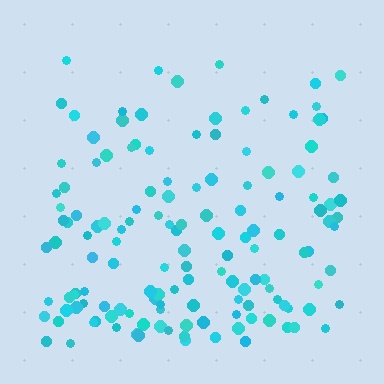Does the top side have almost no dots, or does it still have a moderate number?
Still a moderate number, just noticeably fewer than the bottom.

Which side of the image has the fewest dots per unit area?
The top.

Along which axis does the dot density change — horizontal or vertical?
Vertical.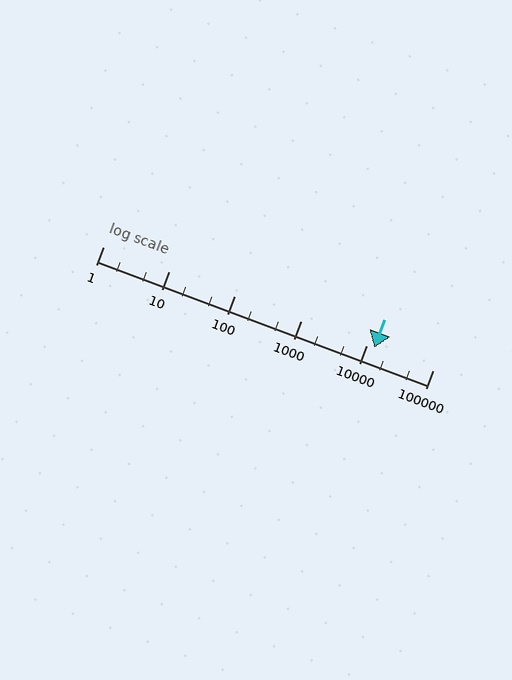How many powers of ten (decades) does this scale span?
The scale spans 5 decades, from 1 to 100000.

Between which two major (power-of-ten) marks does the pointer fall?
The pointer is between 10000 and 100000.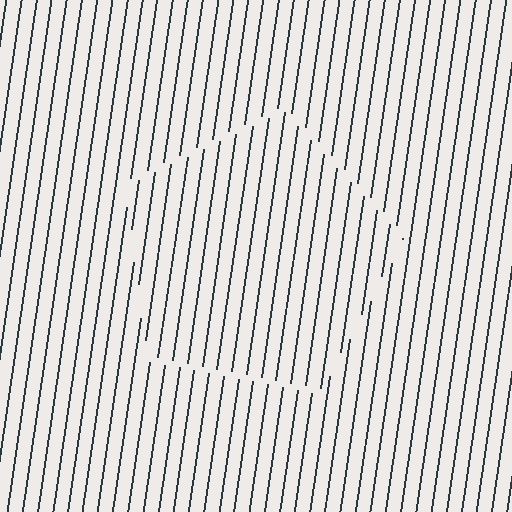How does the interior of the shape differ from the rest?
The interior of the shape contains the same grating, shifted by half a period — the contour is defined by the phase discontinuity where line-ends from the inner and outer gratings abut.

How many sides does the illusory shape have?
5 sides — the line-ends trace a pentagon.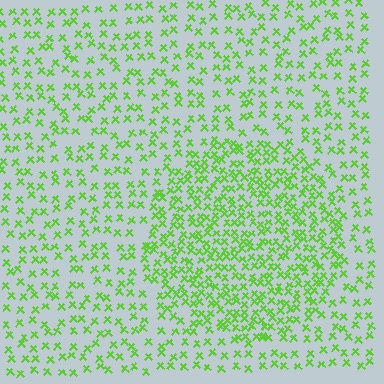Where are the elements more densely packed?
The elements are more densely packed inside the circle boundary.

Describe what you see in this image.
The image contains small lime elements arranged at two different densities. A circle-shaped region is visible where the elements are more densely packed than the surrounding area.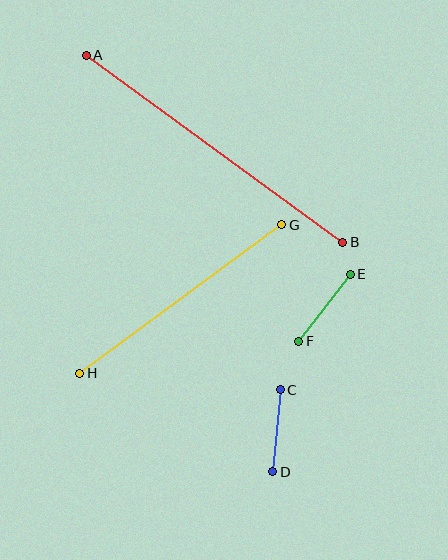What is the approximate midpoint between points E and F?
The midpoint is at approximately (325, 308) pixels.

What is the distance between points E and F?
The distance is approximately 84 pixels.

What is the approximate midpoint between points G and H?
The midpoint is at approximately (181, 299) pixels.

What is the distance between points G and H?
The distance is approximately 250 pixels.